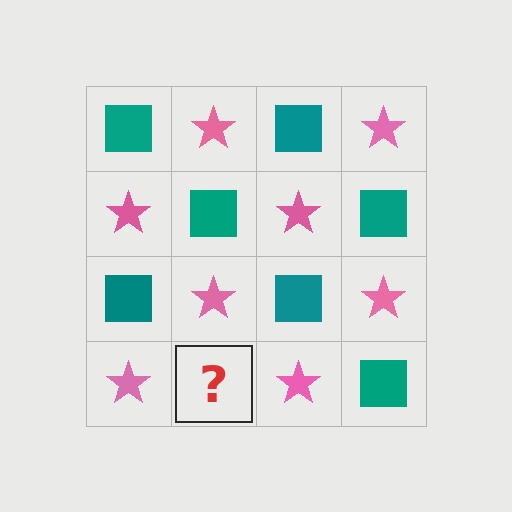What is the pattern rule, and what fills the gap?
The rule is that it alternates teal square and pink star in a checkerboard pattern. The gap should be filled with a teal square.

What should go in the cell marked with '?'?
The missing cell should contain a teal square.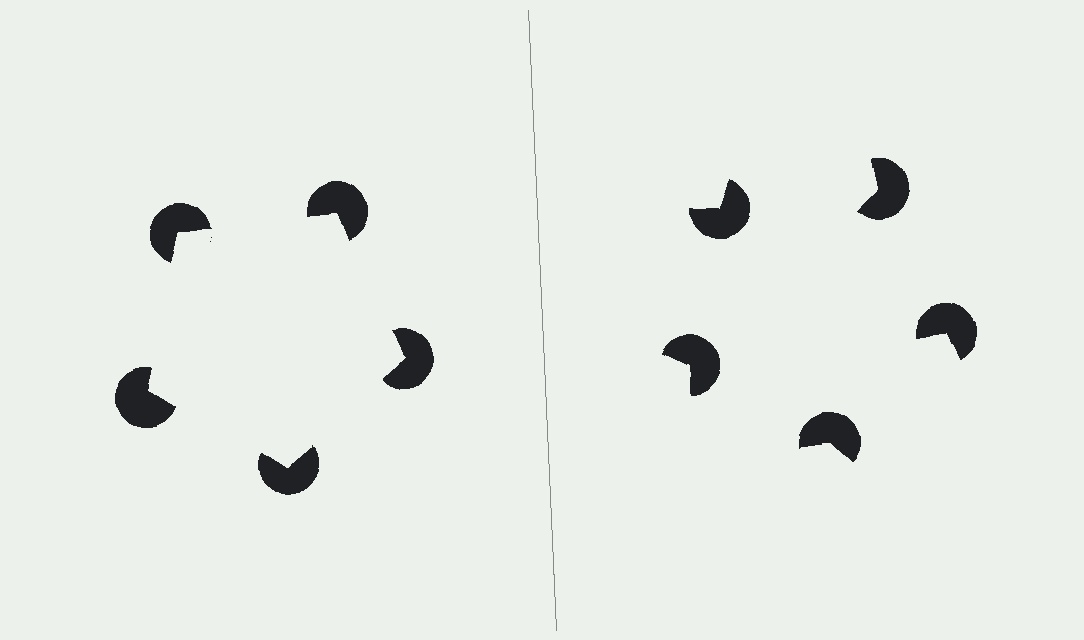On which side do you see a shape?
An illusory pentagon appears on the left side. On the right side the wedge cuts are rotated, so no coherent shape forms.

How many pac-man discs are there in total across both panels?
10 — 5 on each side.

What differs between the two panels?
The pac-man discs are positioned identically on both sides; only the wedge orientations differ. On the left they align to a pentagon; on the right they are misaligned.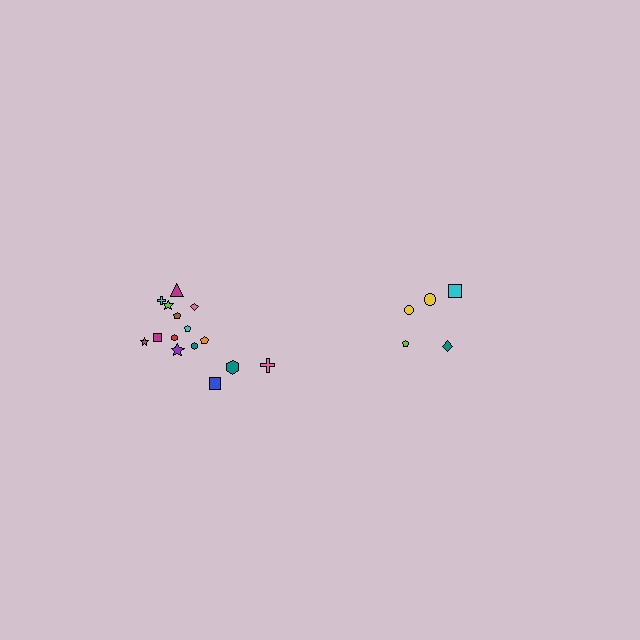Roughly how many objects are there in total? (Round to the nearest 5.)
Roughly 20 objects in total.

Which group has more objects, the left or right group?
The left group.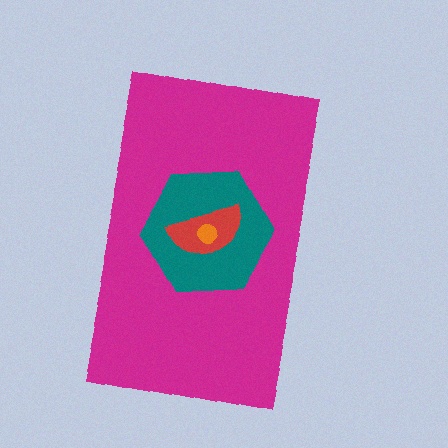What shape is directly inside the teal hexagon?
The red semicircle.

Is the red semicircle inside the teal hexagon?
Yes.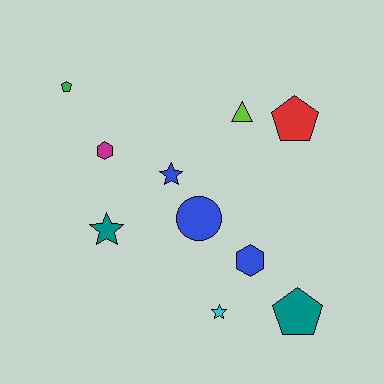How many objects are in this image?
There are 10 objects.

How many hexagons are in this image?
There are 2 hexagons.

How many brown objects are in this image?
There are no brown objects.